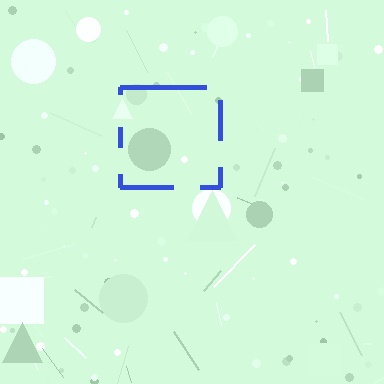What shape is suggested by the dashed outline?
The dashed outline suggests a square.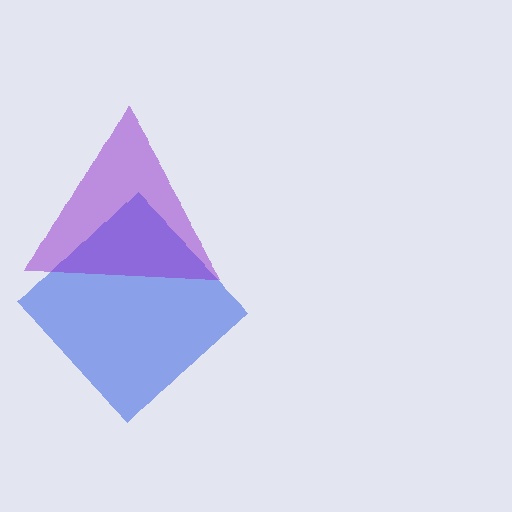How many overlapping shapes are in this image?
There are 2 overlapping shapes in the image.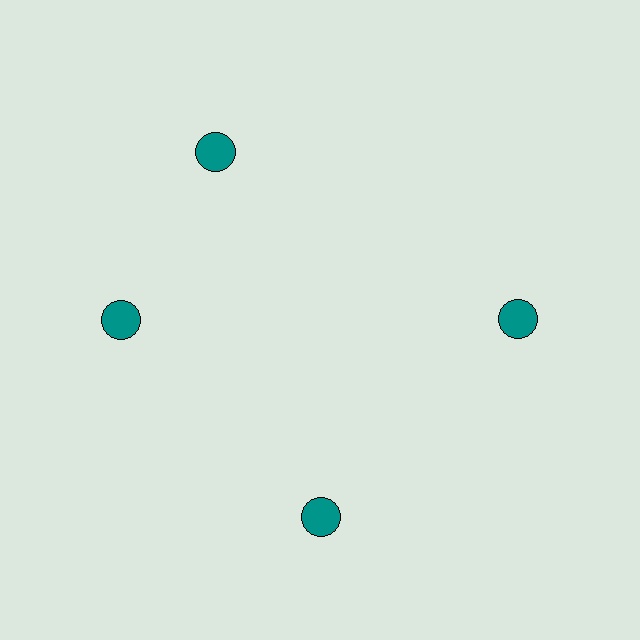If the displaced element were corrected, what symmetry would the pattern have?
It would have 4-fold rotational symmetry — the pattern would map onto itself every 90 degrees.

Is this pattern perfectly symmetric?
No. The 4 teal circles are arranged in a ring, but one element near the 12 o'clock position is rotated out of alignment along the ring, breaking the 4-fold rotational symmetry.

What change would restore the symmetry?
The symmetry would be restored by rotating it back into even spacing with its neighbors so that all 4 circles sit at equal angles and equal distance from the center.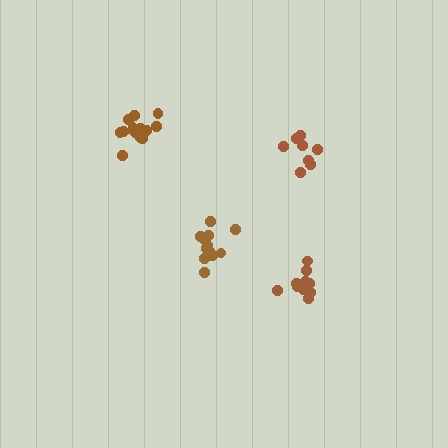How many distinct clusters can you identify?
There are 4 distinct clusters.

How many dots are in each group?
Group 1: 11 dots, Group 2: 12 dots, Group 3: 8 dots, Group 4: 14 dots (45 total).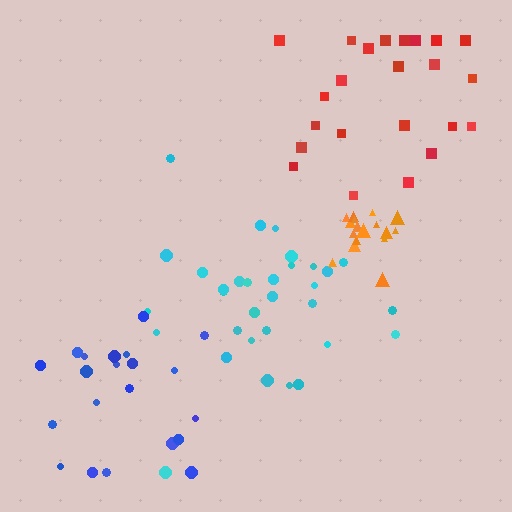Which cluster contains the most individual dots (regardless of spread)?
Cyan (32).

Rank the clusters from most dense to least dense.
orange, blue, cyan, red.